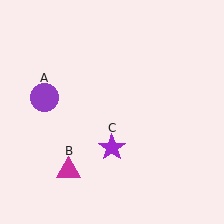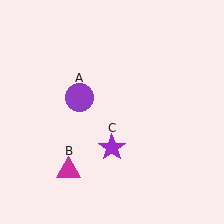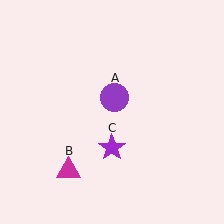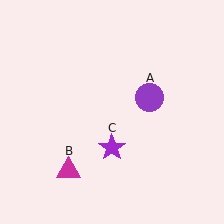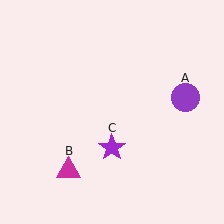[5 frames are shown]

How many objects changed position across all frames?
1 object changed position: purple circle (object A).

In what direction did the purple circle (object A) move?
The purple circle (object A) moved right.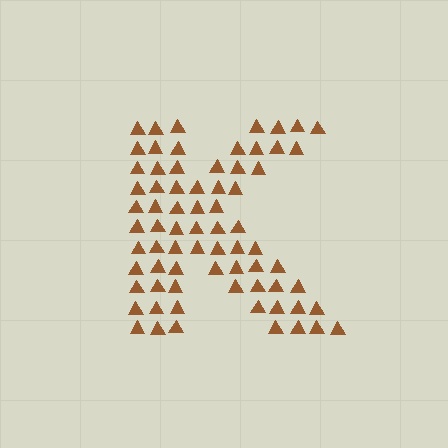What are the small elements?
The small elements are triangles.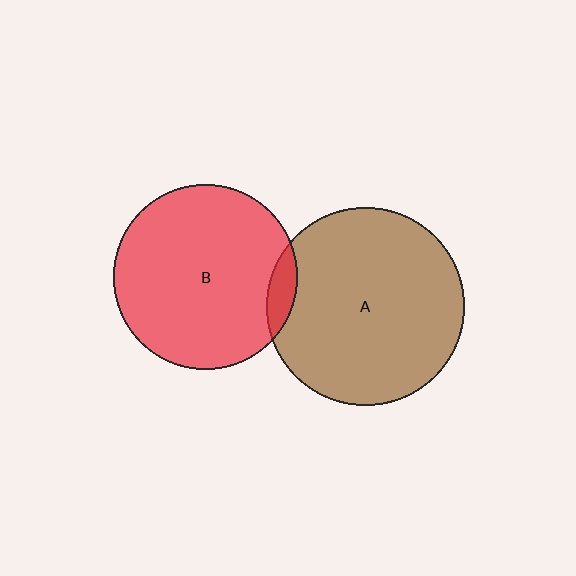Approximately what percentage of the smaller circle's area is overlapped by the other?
Approximately 5%.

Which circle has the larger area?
Circle A (brown).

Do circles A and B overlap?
Yes.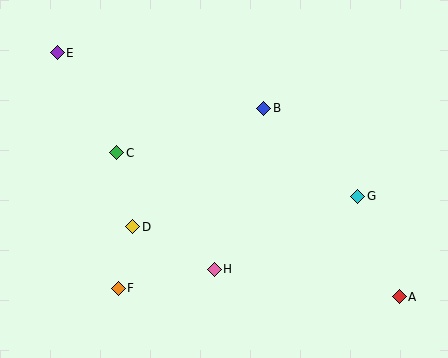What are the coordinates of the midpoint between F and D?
The midpoint between F and D is at (126, 258).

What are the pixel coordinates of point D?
Point D is at (133, 227).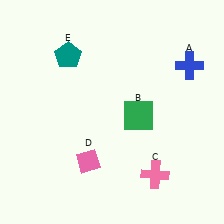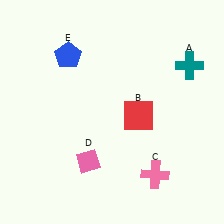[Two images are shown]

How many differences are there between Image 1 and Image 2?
There are 3 differences between the two images.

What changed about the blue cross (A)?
In Image 1, A is blue. In Image 2, it changed to teal.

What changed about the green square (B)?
In Image 1, B is green. In Image 2, it changed to red.